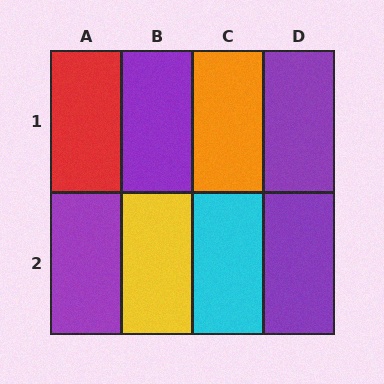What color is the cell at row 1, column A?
Red.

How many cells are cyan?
1 cell is cyan.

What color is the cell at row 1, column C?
Orange.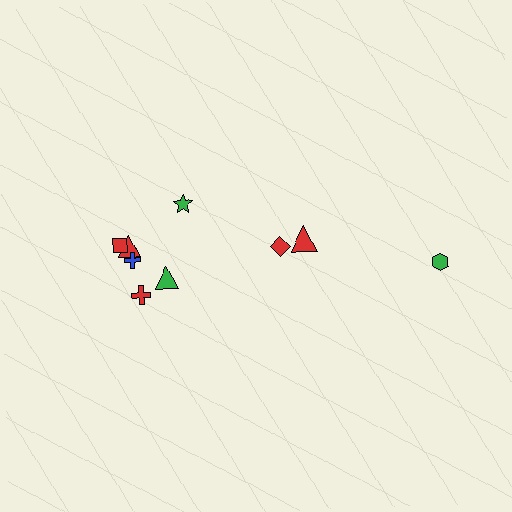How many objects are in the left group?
There are 6 objects.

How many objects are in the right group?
There are 3 objects.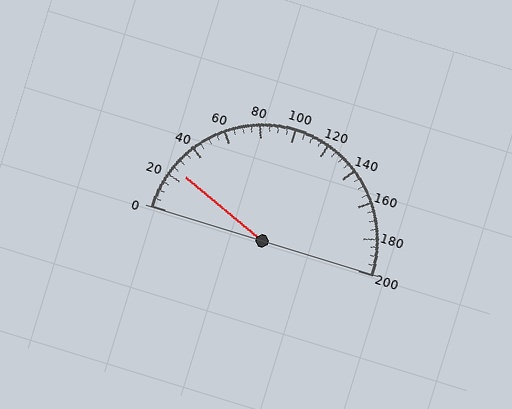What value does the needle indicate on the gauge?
The needle indicates approximately 25.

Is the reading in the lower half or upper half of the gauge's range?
The reading is in the lower half of the range (0 to 200).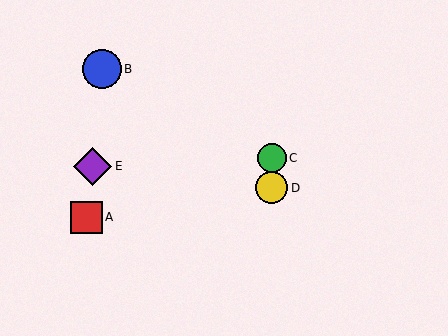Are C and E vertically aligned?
No, C is at x≈272 and E is at x≈93.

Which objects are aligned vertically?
Objects C, D are aligned vertically.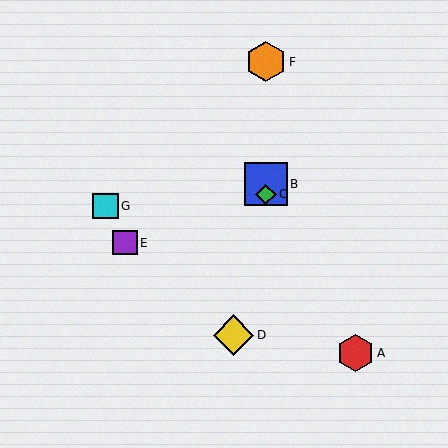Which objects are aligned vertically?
Objects B, C, F are aligned vertically.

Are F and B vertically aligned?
Yes, both are at x≈266.